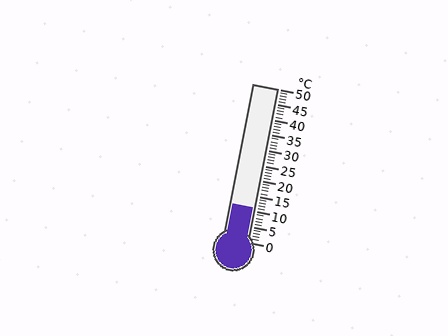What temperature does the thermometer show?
The thermometer shows approximately 11°C.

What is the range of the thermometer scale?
The thermometer scale ranges from 0°C to 50°C.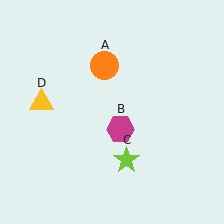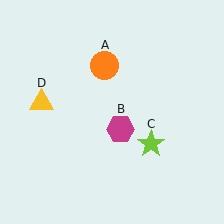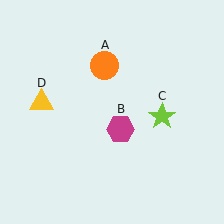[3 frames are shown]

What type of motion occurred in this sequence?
The lime star (object C) rotated counterclockwise around the center of the scene.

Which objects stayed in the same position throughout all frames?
Orange circle (object A) and magenta hexagon (object B) and yellow triangle (object D) remained stationary.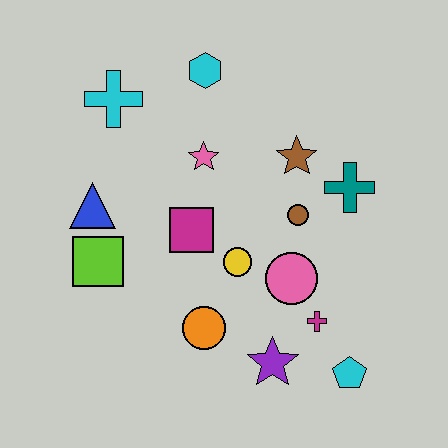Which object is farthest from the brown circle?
The cyan cross is farthest from the brown circle.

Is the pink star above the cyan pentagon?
Yes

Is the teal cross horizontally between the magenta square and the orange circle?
No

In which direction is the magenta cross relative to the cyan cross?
The magenta cross is below the cyan cross.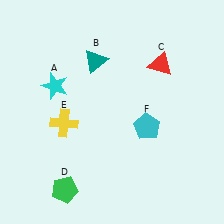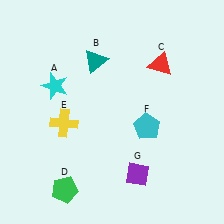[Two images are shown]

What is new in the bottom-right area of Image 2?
A purple diamond (G) was added in the bottom-right area of Image 2.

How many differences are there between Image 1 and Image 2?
There is 1 difference between the two images.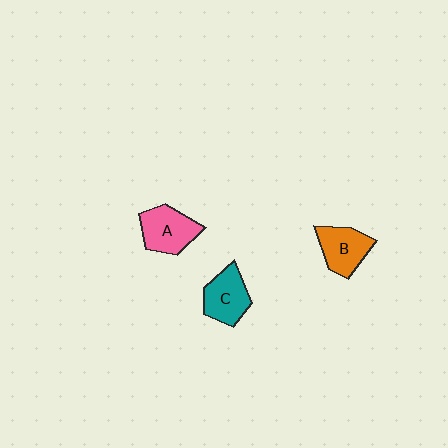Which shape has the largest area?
Shape A (pink).